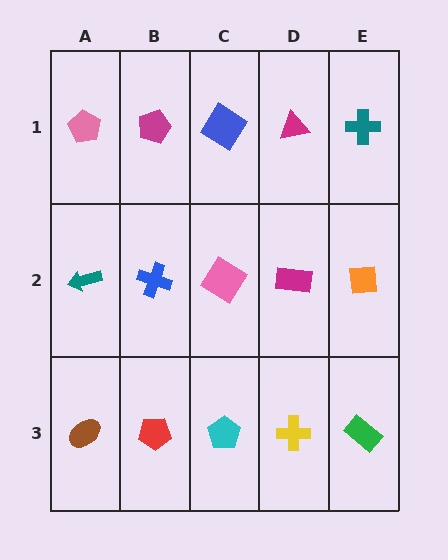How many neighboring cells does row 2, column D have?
4.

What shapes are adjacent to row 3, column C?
A pink diamond (row 2, column C), a red pentagon (row 3, column B), a yellow cross (row 3, column D).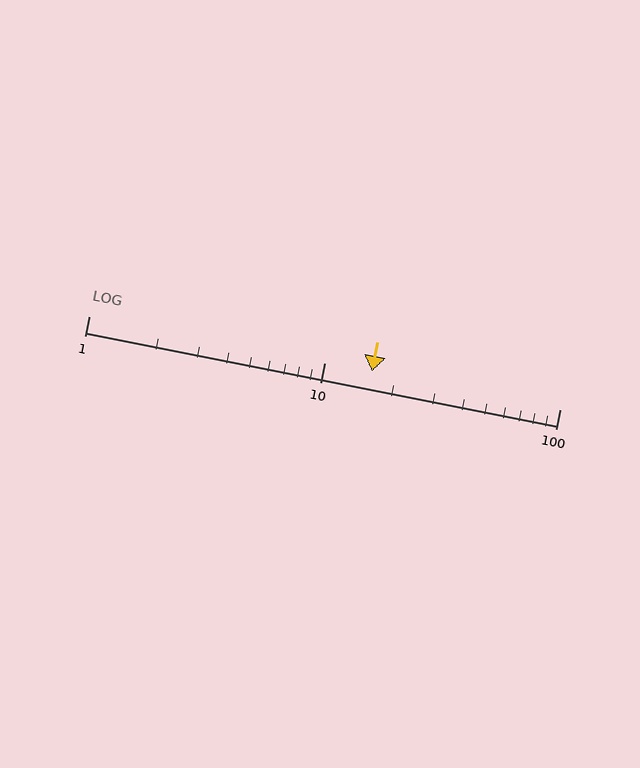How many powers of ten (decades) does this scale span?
The scale spans 2 decades, from 1 to 100.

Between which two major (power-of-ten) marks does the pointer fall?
The pointer is between 10 and 100.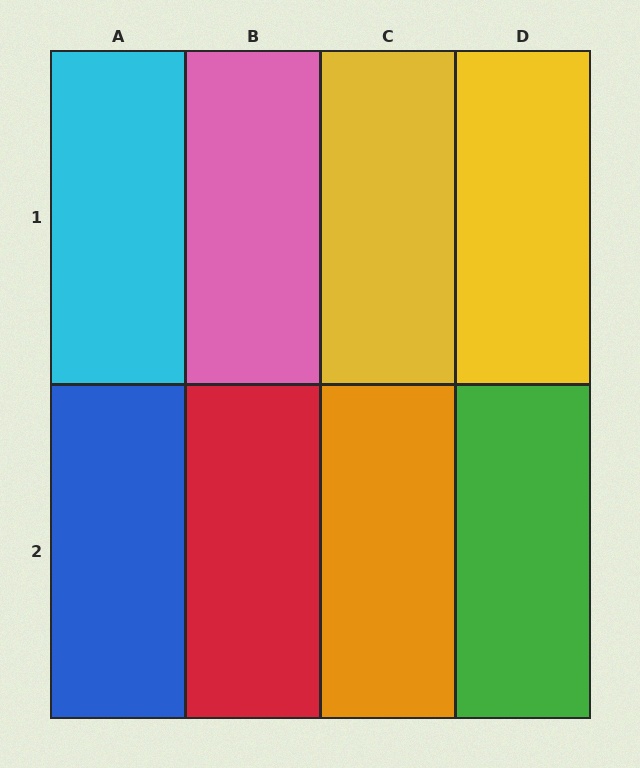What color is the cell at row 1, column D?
Yellow.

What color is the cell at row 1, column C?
Yellow.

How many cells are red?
1 cell is red.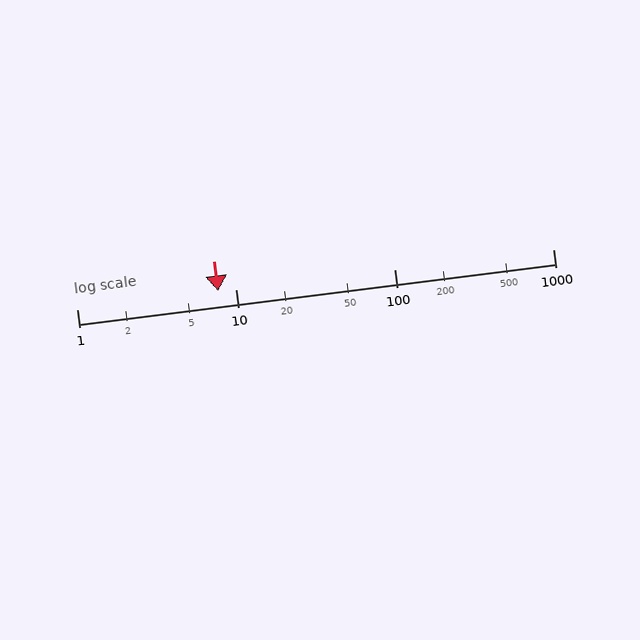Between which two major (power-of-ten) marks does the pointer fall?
The pointer is between 1 and 10.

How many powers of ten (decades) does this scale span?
The scale spans 3 decades, from 1 to 1000.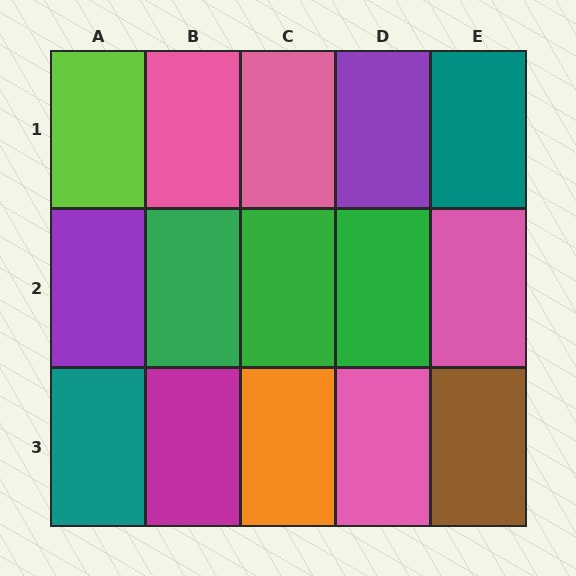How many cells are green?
3 cells are green.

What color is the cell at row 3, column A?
Teal.